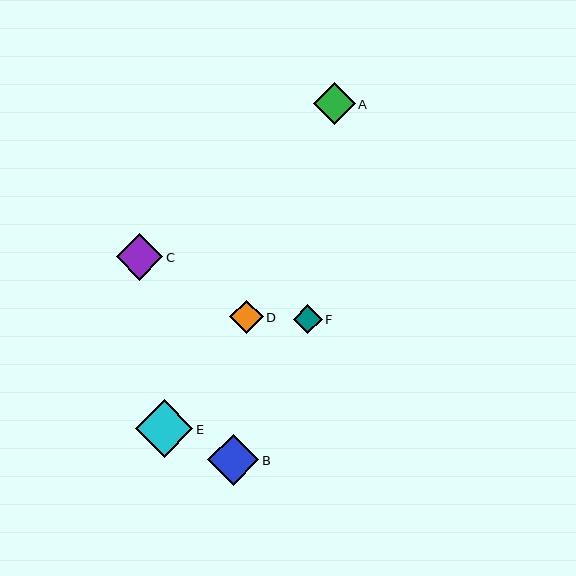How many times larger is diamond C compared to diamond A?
Diamond C is approximately 1.1 times the size of diamond A.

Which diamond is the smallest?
Diamond F is the smallest with a size of approximately 29 pixels.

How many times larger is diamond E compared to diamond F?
Diamond E is approximately 2.0 times the size of diamond F.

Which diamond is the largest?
Diamond E is the largest with a size of approximately 57 pixels.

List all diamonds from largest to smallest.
From largest to smallest: E, B, C, A, D, F.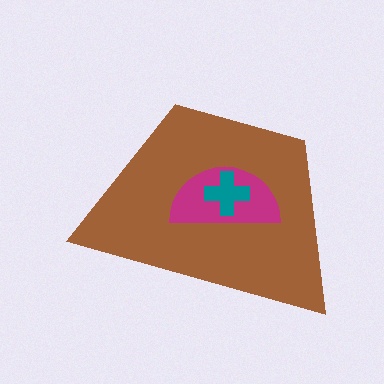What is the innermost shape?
The teal cross.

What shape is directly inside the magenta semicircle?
The teal cross.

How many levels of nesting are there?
3.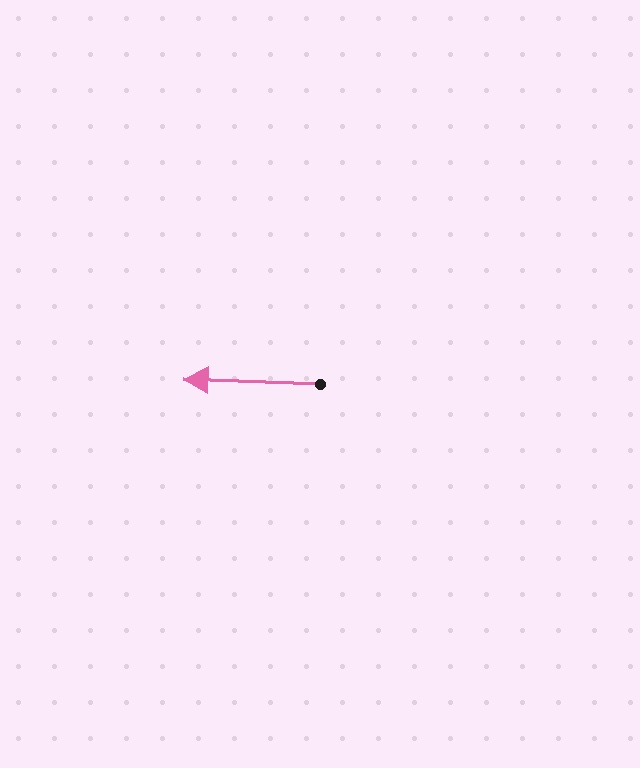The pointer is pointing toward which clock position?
Roughly 9 o'clock.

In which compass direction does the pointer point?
West.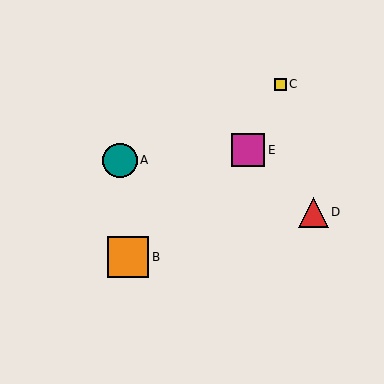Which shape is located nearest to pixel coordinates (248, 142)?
The magenta square (labeled E) at (248, 150) is nearest to that location.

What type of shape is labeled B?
Shape B is an orange square.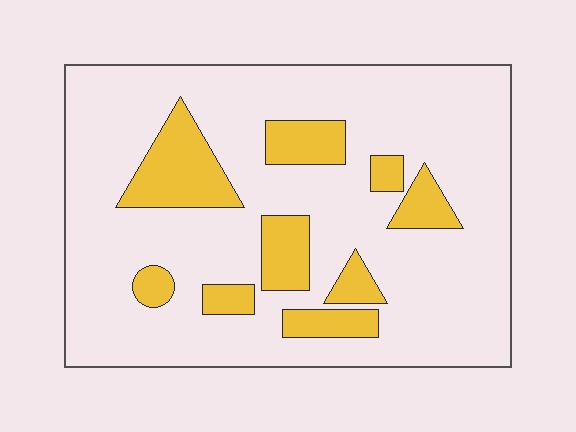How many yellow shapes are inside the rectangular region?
9.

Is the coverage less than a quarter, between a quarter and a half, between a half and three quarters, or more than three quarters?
Less than a quarter.